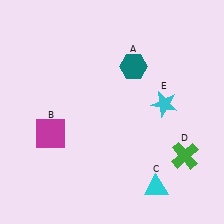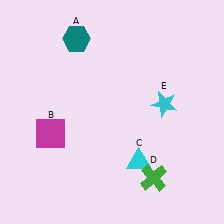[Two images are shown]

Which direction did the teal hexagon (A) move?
The teal hexagon (A) moved left.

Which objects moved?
The objects that moved are: the teal hexagon (A), the cyan triangle (C), the green cross (D).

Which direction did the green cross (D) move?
The green cross (D) moved left.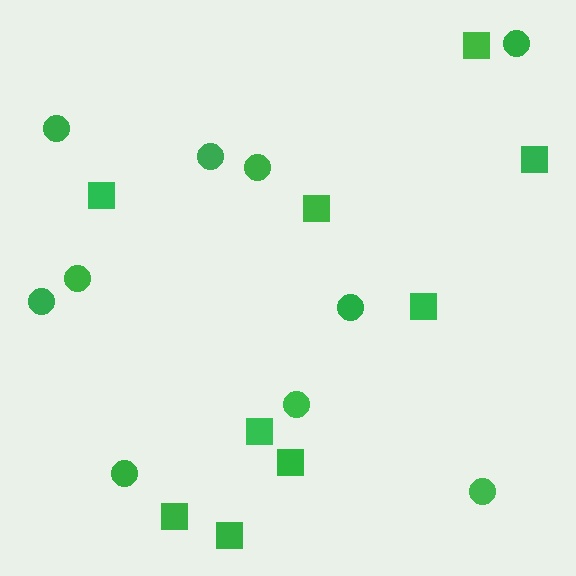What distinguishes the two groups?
There are 2 groups: one group of squares (9) and one group of circles (10).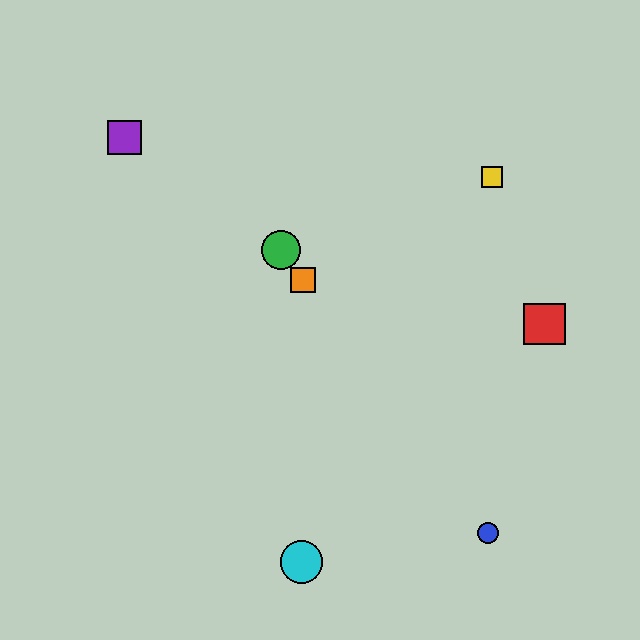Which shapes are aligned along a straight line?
The blue circle, the green circle, the orange square are aligned along a straight line.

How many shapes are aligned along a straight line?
3 shapes (the blue circle, the green circle, the orange square) are aligned along a straight line.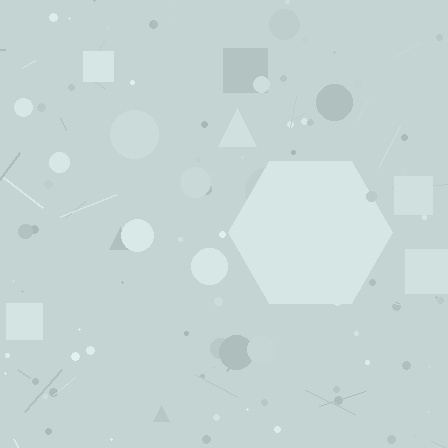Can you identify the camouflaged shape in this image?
The camouflaged shape is a hexagon.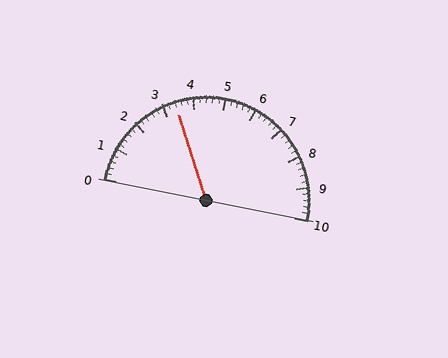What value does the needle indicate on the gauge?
The needle indicates approximately 3.4.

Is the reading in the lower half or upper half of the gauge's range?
The reading is in the lower half of the range (0 to 10).